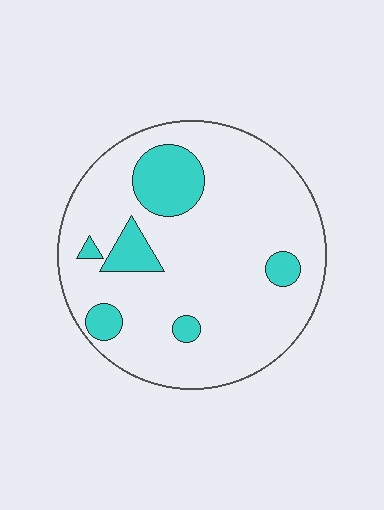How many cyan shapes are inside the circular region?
6.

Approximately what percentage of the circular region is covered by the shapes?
Approximately 15%.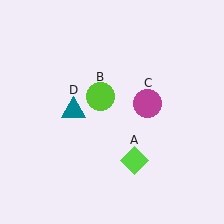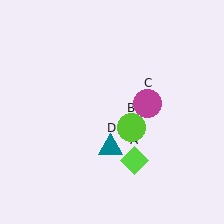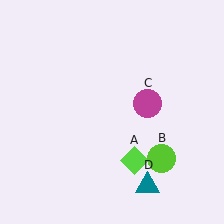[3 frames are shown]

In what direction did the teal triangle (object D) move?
The teal triangle (object D) moved down and to the right.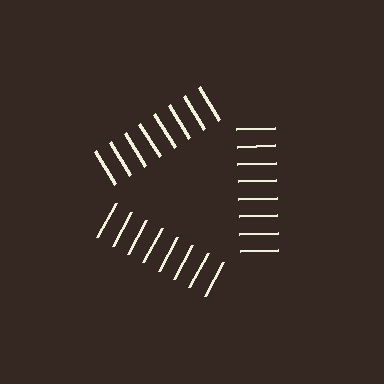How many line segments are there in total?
24 — 8 along each of the 3 edges.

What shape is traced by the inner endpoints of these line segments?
An illusory triangle — the line segments terminate on its edges but no continuous stroke is drawn.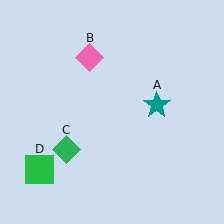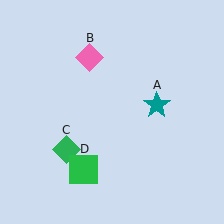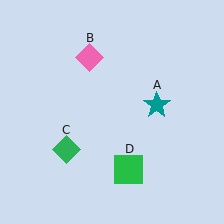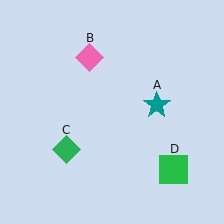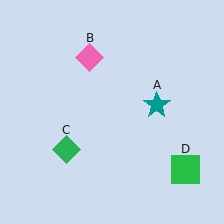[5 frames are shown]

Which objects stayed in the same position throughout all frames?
Teal star (object A) and pink diamond (object B) and green diamond (object C) remained stationary.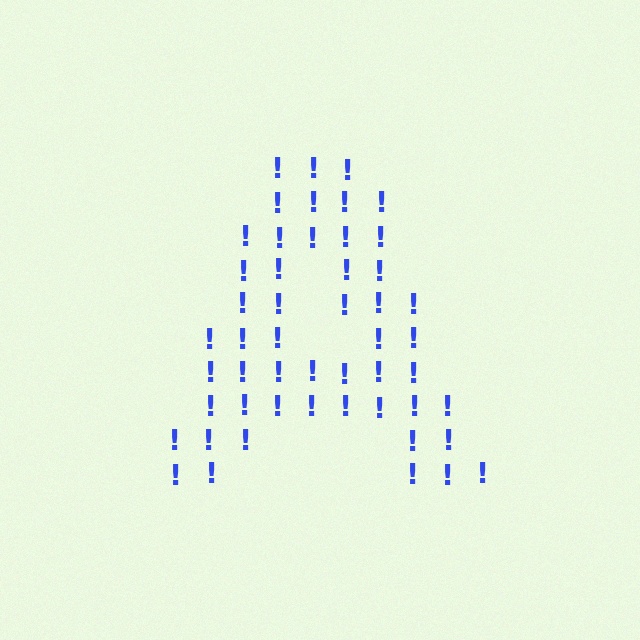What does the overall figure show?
The overall figure shows the letter A.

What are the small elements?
The small elements are exclamation marks.